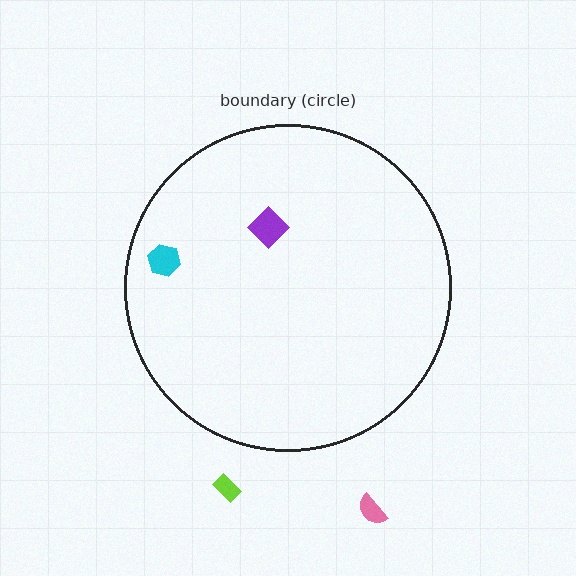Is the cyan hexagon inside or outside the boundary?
Inside.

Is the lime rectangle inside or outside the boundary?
Outside.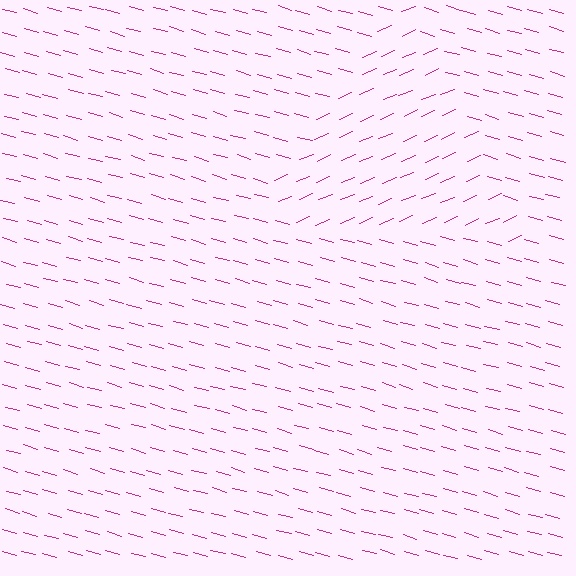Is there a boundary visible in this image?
Yes, there is a texture boundary formed by a change in line orientation.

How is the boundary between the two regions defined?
The boundary is defined purely by a change in line orientation (approximately 39 degrees difference). All lines are the same color and thickness.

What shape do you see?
I see a triangle.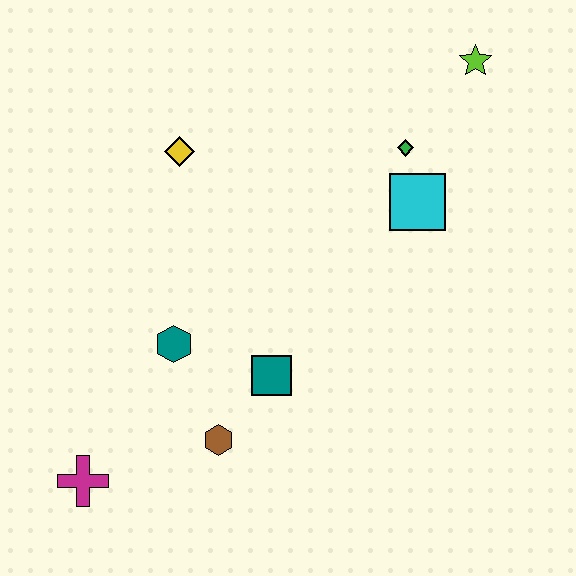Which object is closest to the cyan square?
The green diamond is closest to the cyan square.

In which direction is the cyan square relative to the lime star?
The cyan square is below the lime star.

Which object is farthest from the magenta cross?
The lime star is farthest from the magenta cross.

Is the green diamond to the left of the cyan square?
Yes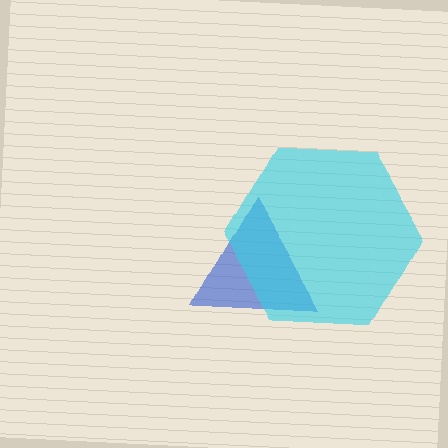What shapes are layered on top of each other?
The layered shapes are: a blue triangle, a cyan hexagon.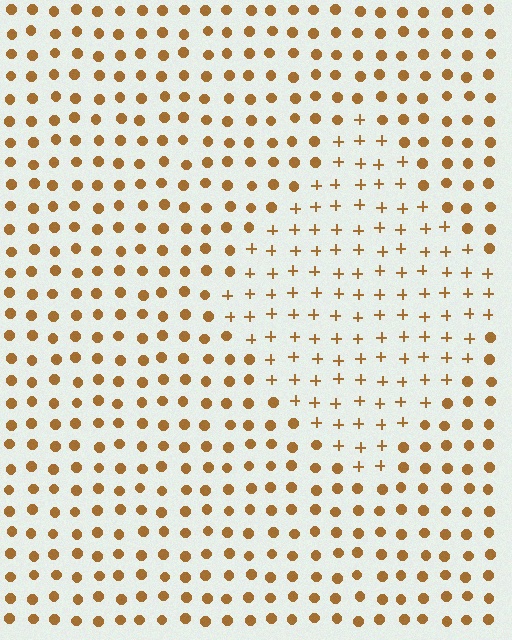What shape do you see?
I see a diamond.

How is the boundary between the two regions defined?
The boundary is defined by a change in element shape: plus signs inside vs. circles outside. All elements share the same color and spacing.